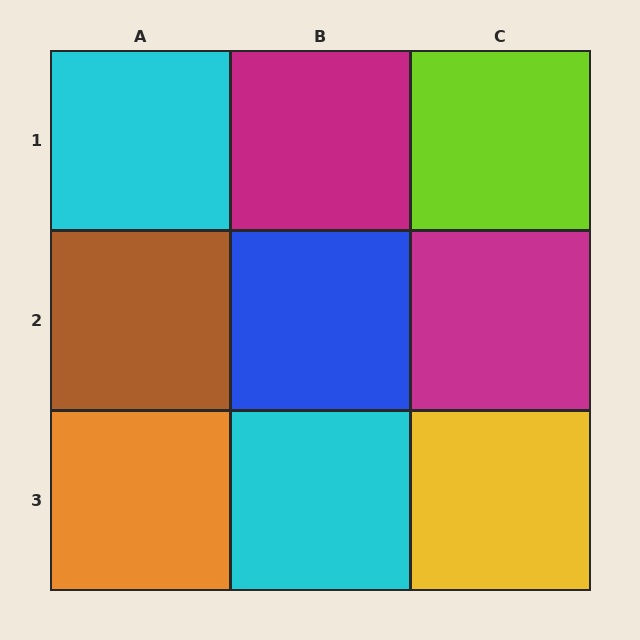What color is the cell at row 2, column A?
Brown.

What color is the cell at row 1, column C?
Lime.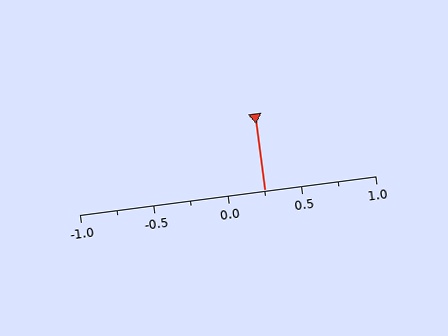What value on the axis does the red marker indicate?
The marker indicates approximately 0.25.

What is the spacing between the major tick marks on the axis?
The major ticks are spaced 0.5 apart.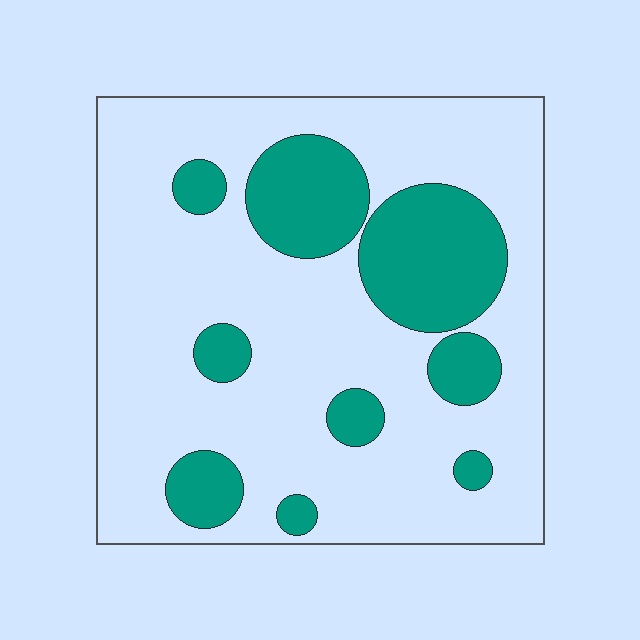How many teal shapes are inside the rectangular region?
9.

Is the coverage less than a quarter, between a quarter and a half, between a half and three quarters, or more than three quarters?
Less than a quarter.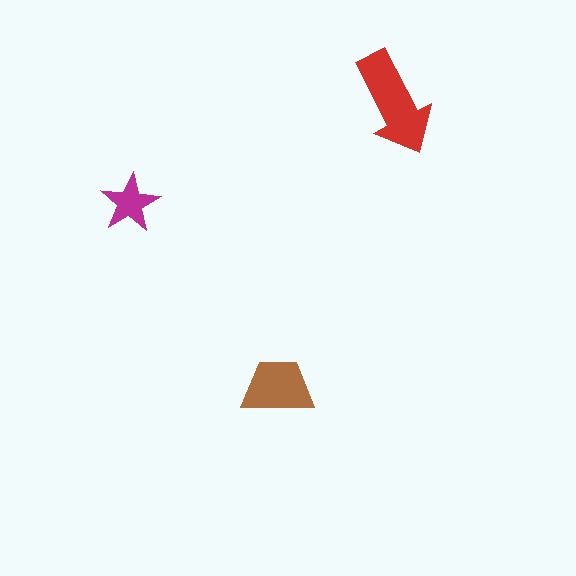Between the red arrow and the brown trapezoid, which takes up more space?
The red arrow.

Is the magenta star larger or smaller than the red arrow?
Smaller.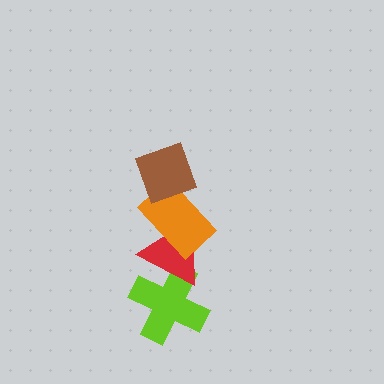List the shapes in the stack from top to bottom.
From top to bottom: the brown diamond, the orange rectangle, the red triangle, the lime cross.